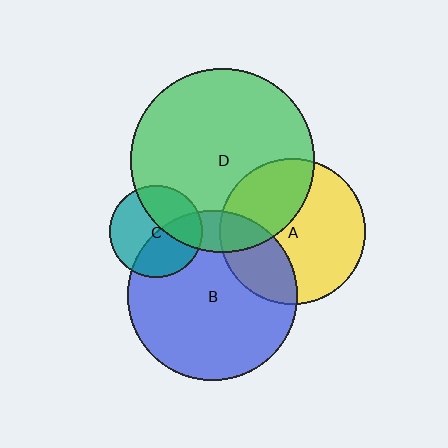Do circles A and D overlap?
Yes.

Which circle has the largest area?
Circle D (green).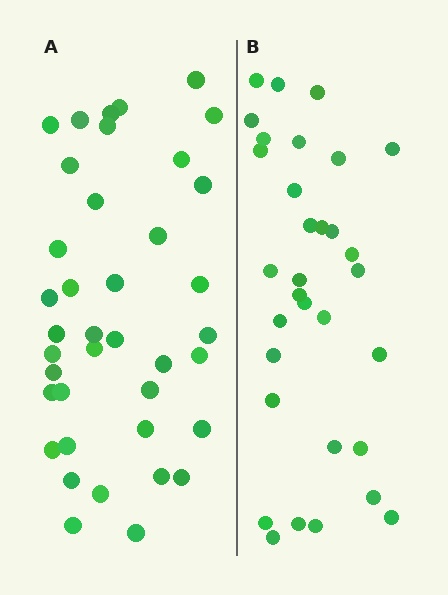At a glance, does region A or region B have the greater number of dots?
Region A (the left region) has more dots.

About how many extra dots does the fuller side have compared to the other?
Region A has roughly 8 or so more dots than region B.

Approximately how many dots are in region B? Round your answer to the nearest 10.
About 30 dots. (The exact count is 32, which rounds to 30.)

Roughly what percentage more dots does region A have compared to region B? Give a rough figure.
About 20% more.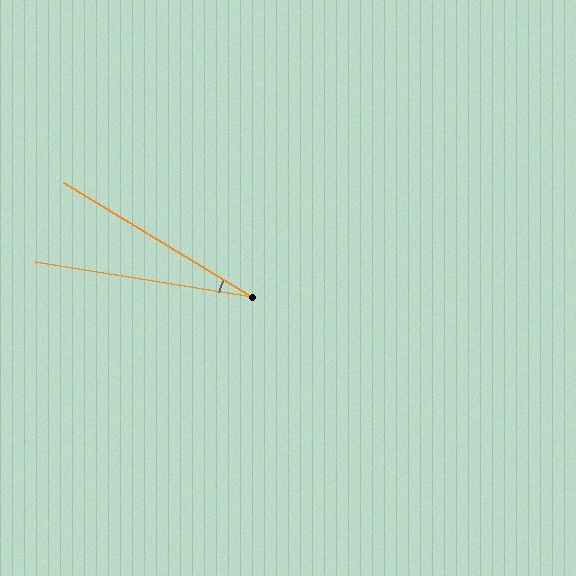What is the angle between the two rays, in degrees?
Approximately 22 degrees.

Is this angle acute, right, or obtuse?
It is acute.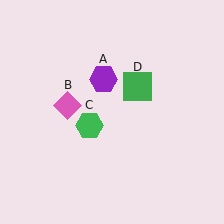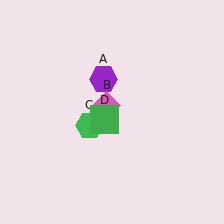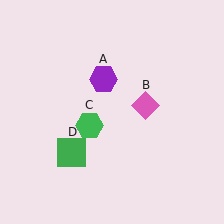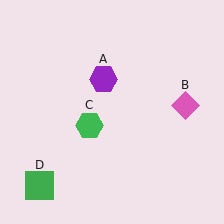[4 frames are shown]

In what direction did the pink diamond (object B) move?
The pink diamond (object B) moved right.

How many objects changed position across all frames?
2 objects changed position: pink diamond (object B), green square (object D).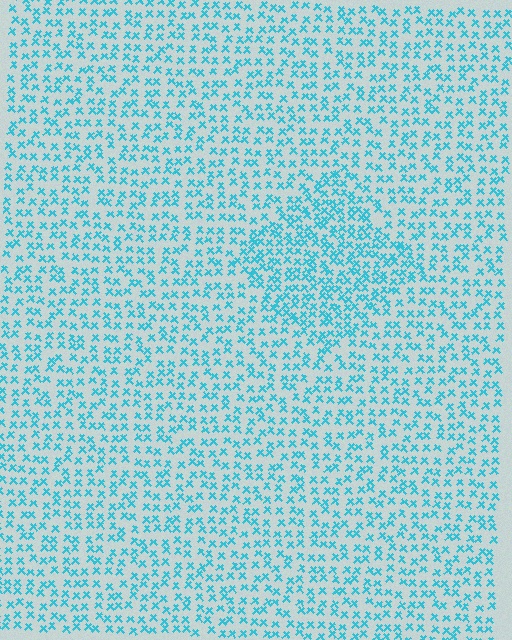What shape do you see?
I see a diamond.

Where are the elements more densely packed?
The elements are more densely packed inside the diamond boundary.